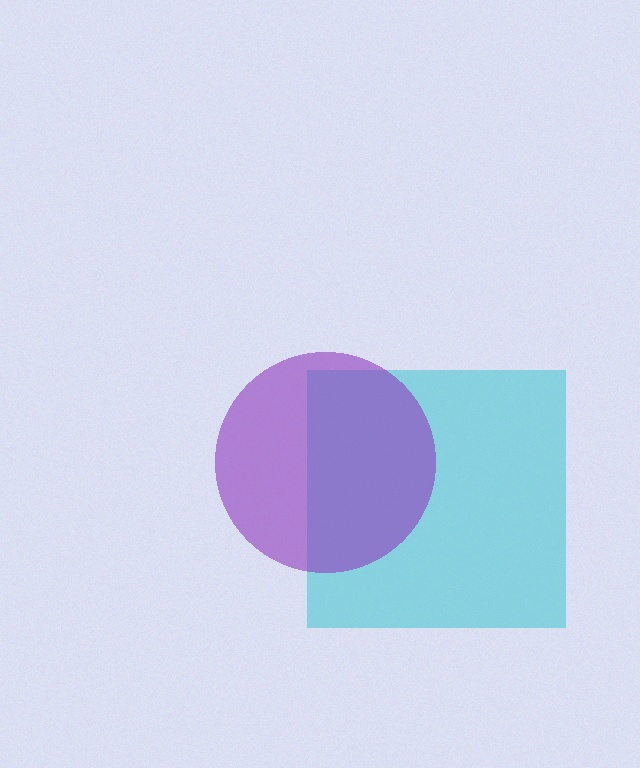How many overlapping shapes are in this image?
There are 2 overlapping shapes in the image.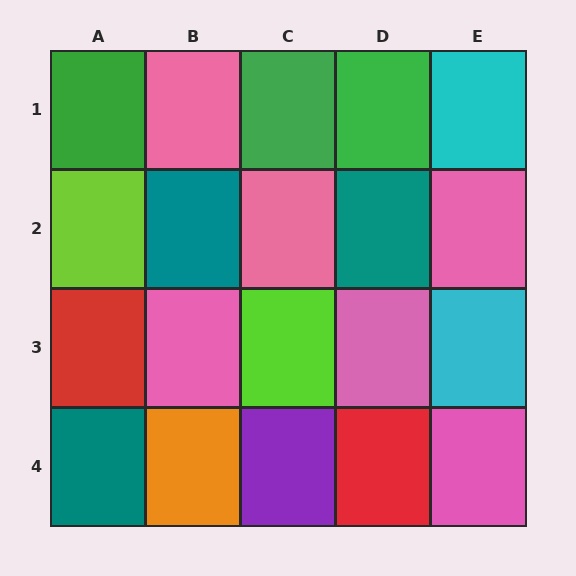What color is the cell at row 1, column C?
Green.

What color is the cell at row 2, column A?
Lime.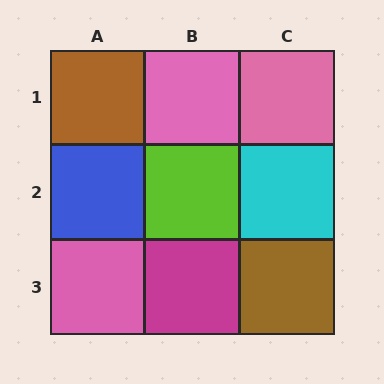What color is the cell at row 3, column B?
Magenta.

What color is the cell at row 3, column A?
Pink.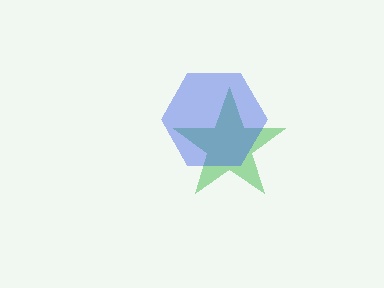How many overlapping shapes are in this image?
There are 2 overlapping shapes in the image.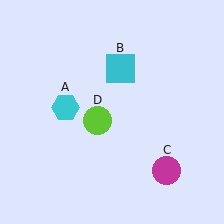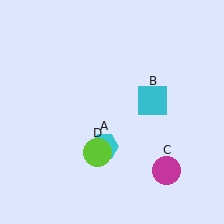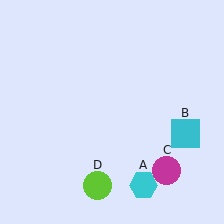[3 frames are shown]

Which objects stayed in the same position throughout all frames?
Magenta circle (object C) remained stationary.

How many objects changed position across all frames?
3 objects changed position: cyan hexagon (object A), cyan square (object B), lime circle (object D).